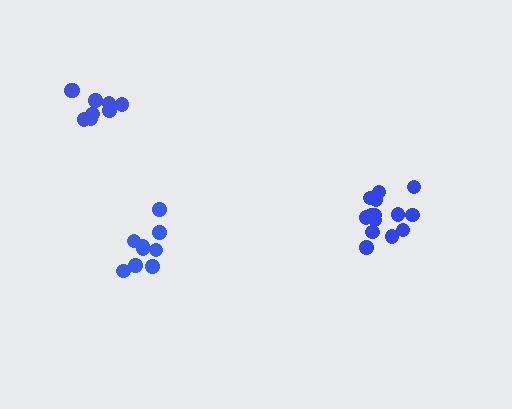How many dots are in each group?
Group 1: 9 dots, Group 2: 9 dots, Group 3: 14 dots (32 total).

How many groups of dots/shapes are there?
There are 3 groups.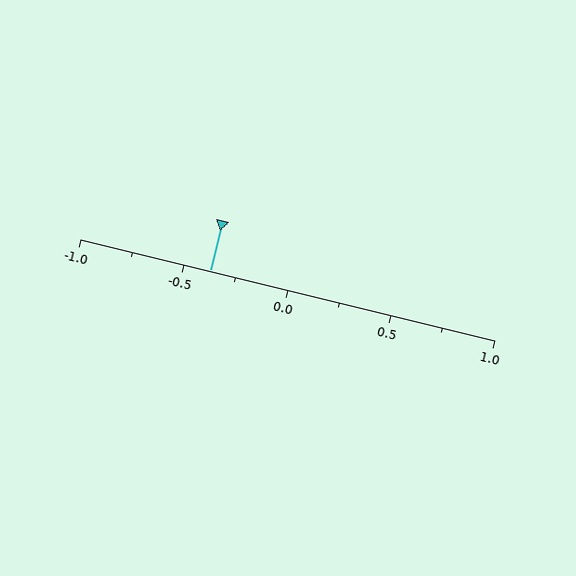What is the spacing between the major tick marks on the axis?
The major ticks are spaced 0.5 apart.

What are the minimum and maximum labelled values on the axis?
The axis runs from -1.0 to 1.0.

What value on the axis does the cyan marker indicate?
The marker indicates approximately -0.38.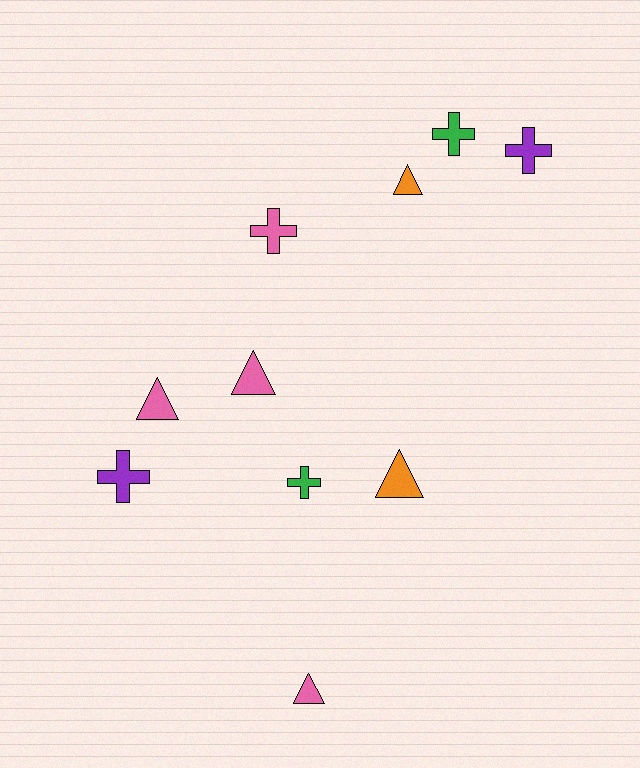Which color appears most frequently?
Pink, with 4 objects.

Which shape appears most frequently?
Triangle, with 5 objects.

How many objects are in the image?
There are 10 objects.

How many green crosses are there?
There are 2 green crosses.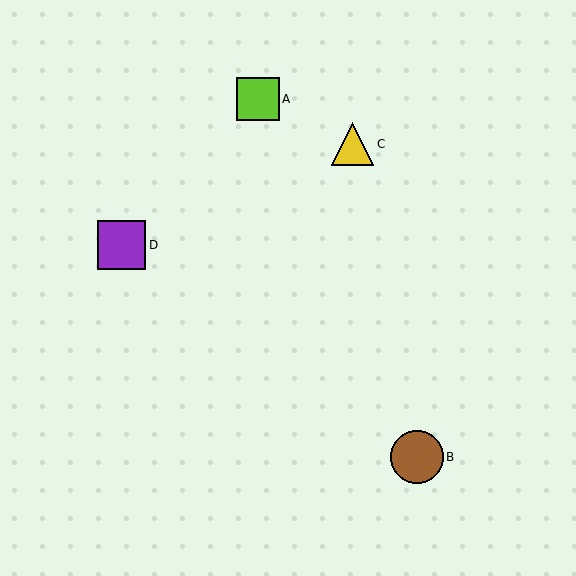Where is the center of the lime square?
The center of the lime square is at (258, 99).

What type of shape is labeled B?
Shape B is a brown circle.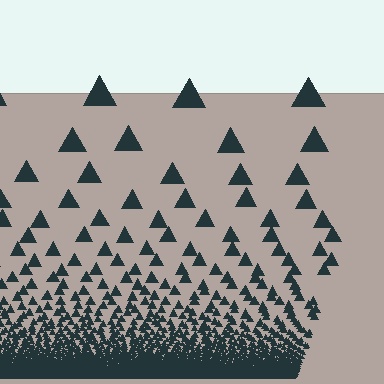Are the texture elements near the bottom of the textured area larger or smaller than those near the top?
Smaller. The gradient is inverted — elements near the bottom are smaller and denser.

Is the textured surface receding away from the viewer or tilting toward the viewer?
The surface appears to tilt toward the viewer. Texture elements get larger and sparser toward the top.